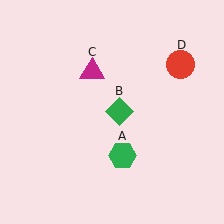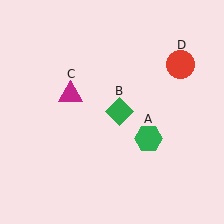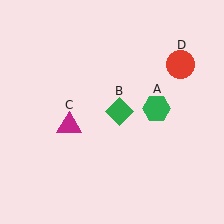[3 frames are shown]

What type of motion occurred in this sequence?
The green hexagon (object A), magenta triangle (object C) rotated counterclockwise around the center of the scene.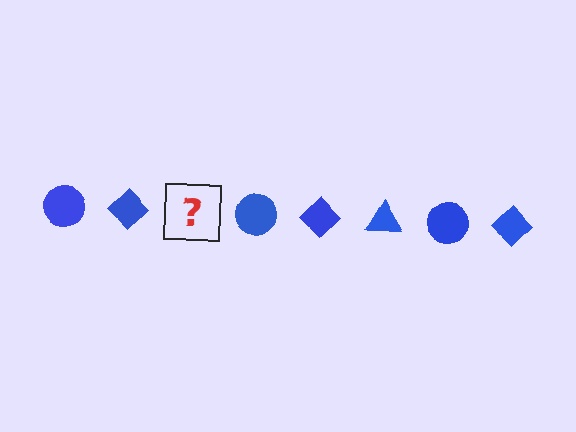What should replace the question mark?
The question mark should be replaced with a blue triangle.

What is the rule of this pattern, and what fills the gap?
The rule is that the pattern cycles through circle, diamond, triangle shapes in blue. The gap should be filled with a blue triangle.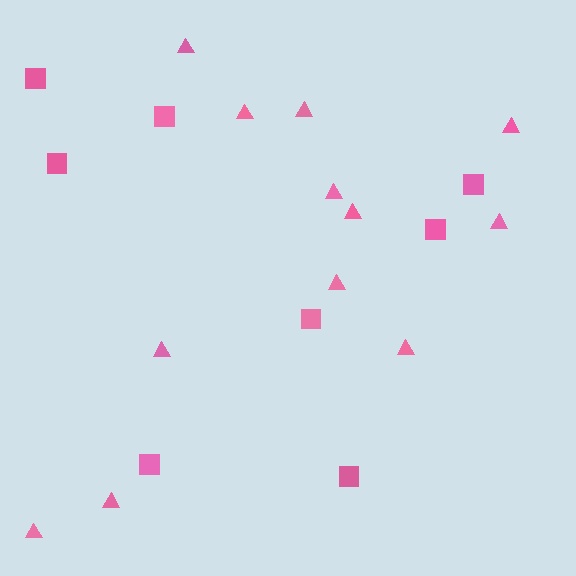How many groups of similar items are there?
There are 2 groups: one group of triangles (12) and one group of squares (8).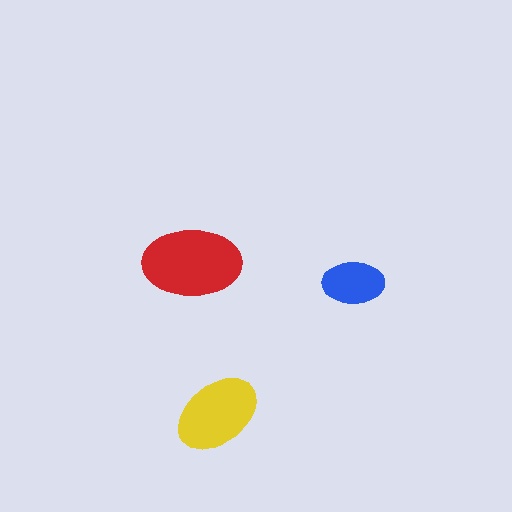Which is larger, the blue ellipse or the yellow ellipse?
The yellow one.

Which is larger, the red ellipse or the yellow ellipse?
The red one.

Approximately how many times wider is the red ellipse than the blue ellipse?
About 1.5 times wider.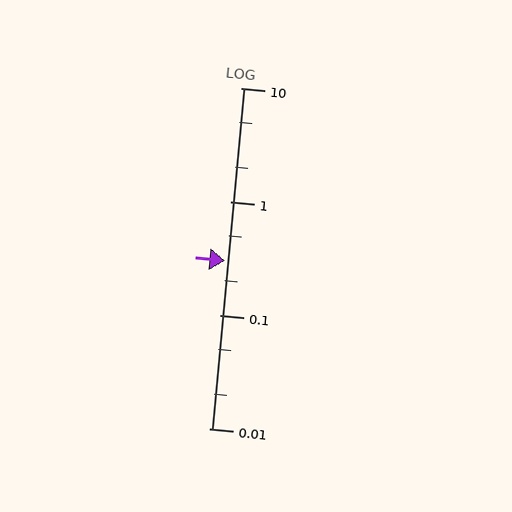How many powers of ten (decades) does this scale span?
The scale spans 3 decades, from 0.01 to 10.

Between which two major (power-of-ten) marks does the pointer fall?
The pointer is between 0.1 and 1.